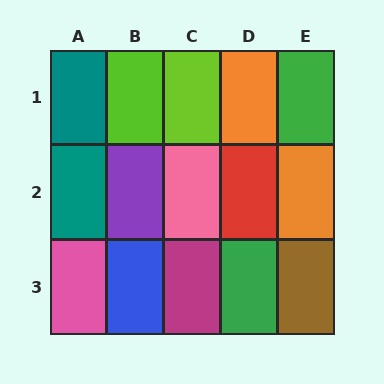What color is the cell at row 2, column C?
Pink.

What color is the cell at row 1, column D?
Orange.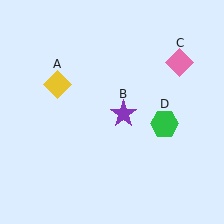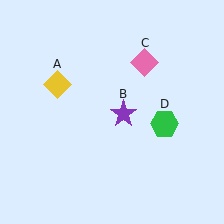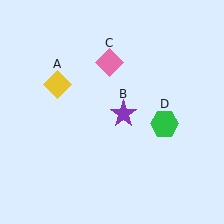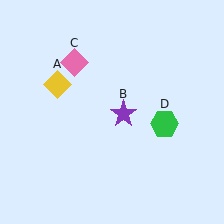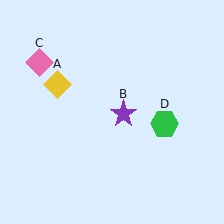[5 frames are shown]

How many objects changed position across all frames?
1 object changed position: pink diamond (object C).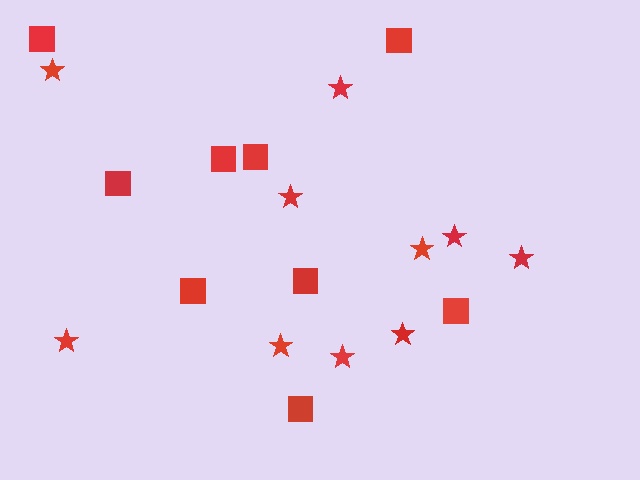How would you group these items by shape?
There are 2 groups: one group of stars (10) and one group of squares (9).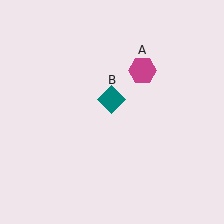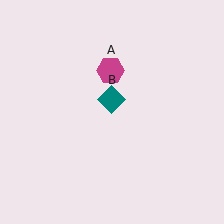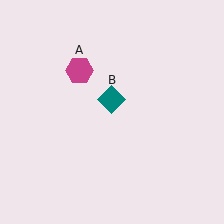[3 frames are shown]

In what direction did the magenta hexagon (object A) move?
The magenta hexagon (object A) moved left.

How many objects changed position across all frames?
1 object changed position: magenta hexagon (object A).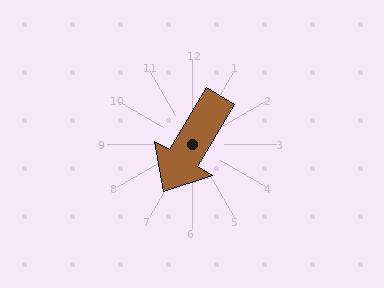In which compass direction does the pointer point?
Southwest.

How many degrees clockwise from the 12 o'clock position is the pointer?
Approximately 211 degrees.